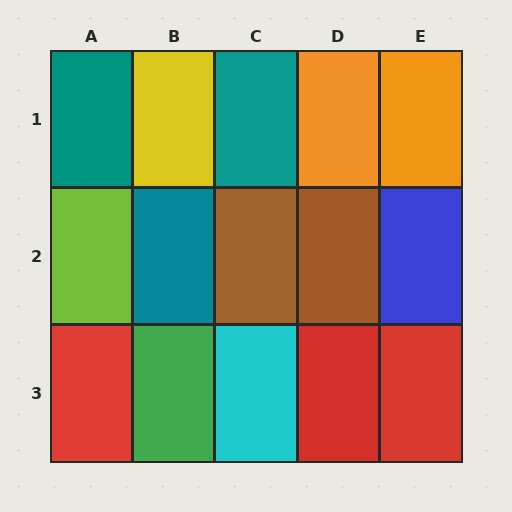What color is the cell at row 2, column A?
Lime.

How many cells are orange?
2 cells are orange.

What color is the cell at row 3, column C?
Cyan.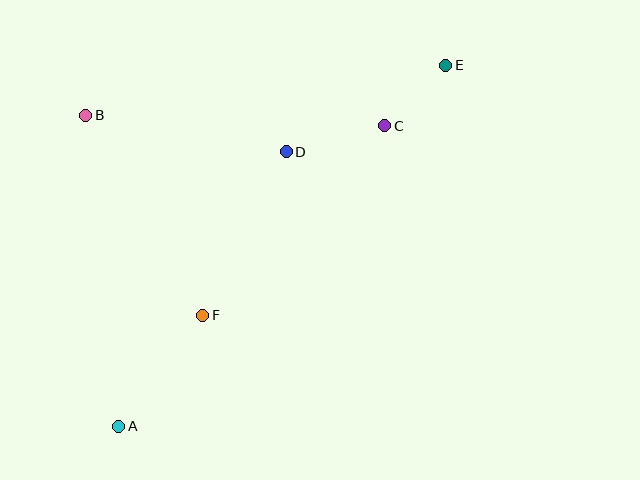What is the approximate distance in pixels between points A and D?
The distance between A and D is approximately 322 pixels.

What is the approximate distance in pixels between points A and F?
The distance between A and F is approximately 139 pixels.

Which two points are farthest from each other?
Points A and E are farthest from each other.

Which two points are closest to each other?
Points C and E are closest to each other.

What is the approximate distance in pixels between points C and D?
The distance between C and D is approximately 102 pixels.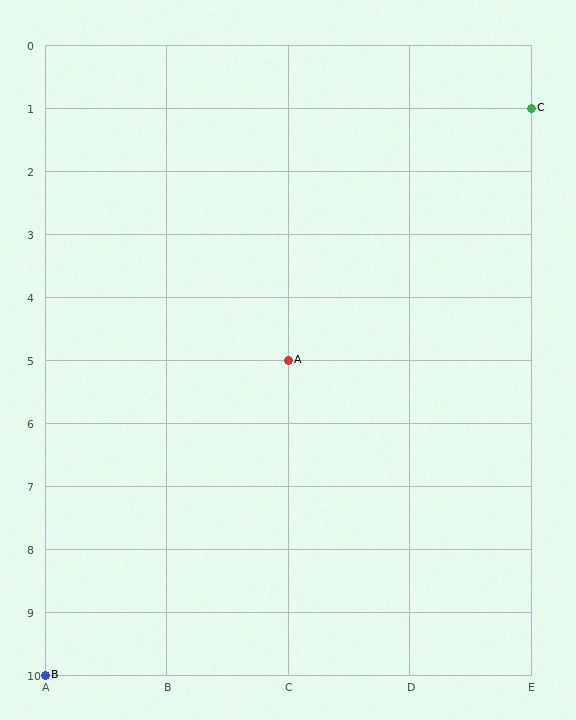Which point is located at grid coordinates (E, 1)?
Point C is at (E, 1).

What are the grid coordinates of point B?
Point B is at grid coordinates (A, 10).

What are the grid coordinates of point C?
Point C is at grid coordinates (E, 1).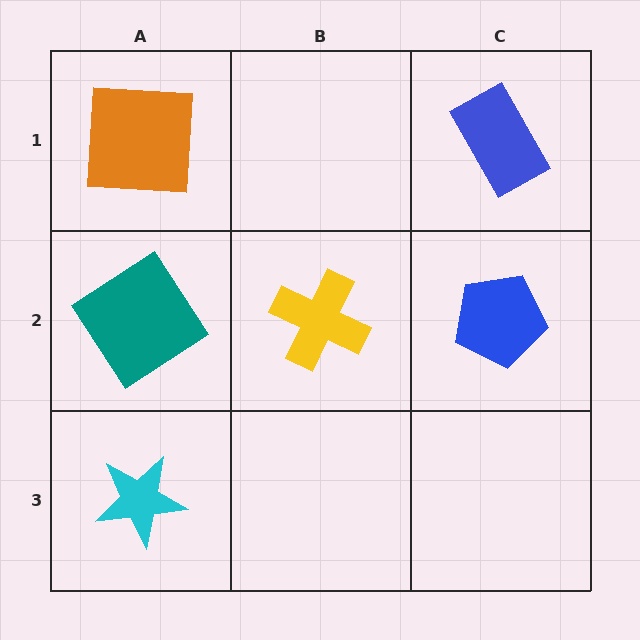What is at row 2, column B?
A yellow cross.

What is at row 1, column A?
An orange square.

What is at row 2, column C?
A blue pentagon.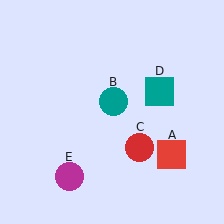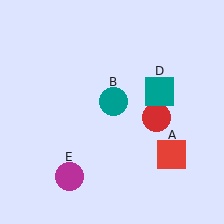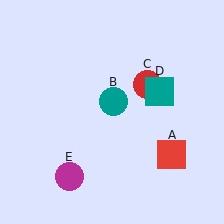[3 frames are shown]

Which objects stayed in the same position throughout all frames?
Red square (object A) and teal circle (object B) and teal square (object D) and magenta circle (object E) remained stationary.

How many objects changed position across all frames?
1 object changed position: red circle (object C).